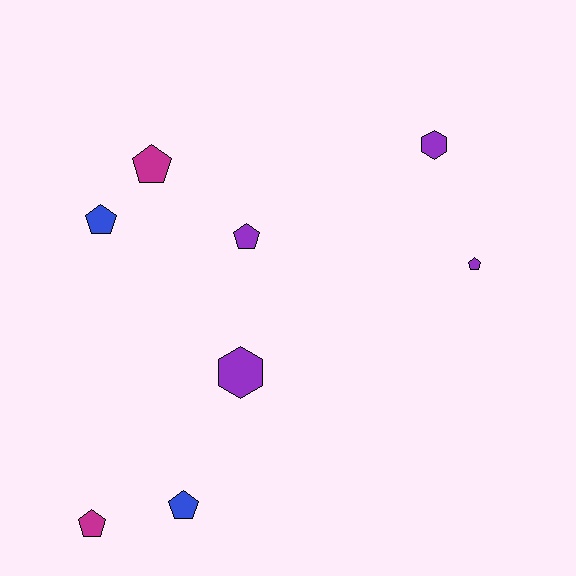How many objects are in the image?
There are 8 objects.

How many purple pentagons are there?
There are 2 purple pentagons.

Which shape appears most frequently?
Pentagon, with 6 objects.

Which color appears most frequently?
Purple, with 4 objects.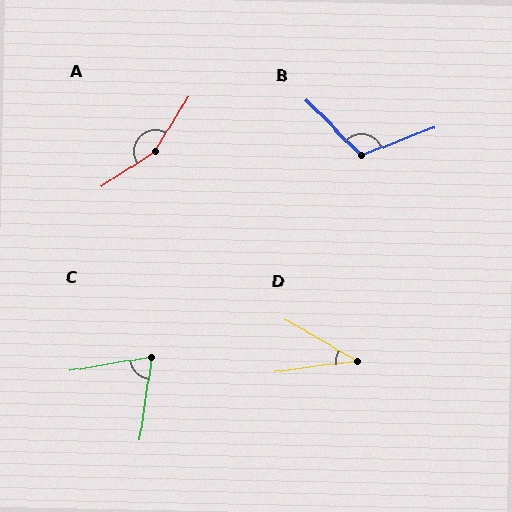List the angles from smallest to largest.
D (38°), C (72°), B (114°), A (155°).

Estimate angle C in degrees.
Approximately 72 degrees.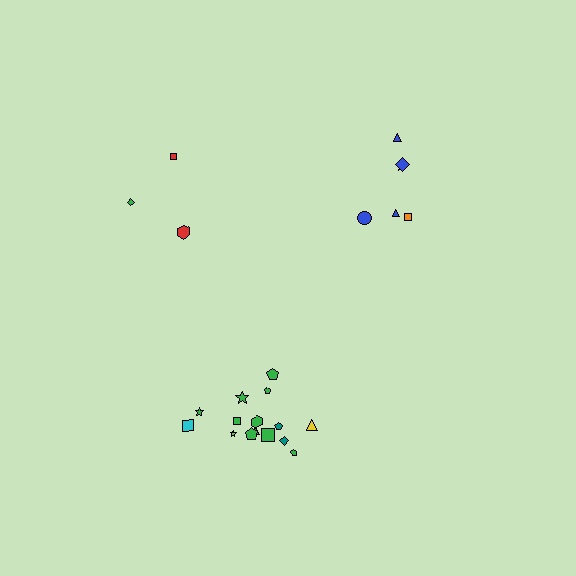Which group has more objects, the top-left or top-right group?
The top-right group.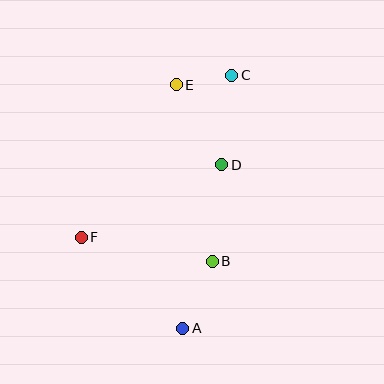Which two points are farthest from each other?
Points A and C are farthest from each other.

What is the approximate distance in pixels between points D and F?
The distance between D and F is approximately 158 pixels.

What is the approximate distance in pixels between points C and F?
The distance between C and F is approximately 221 pixels.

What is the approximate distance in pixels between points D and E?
The distance between D and E is approximately 92 pixels.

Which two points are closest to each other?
Points C and E are closest to each other.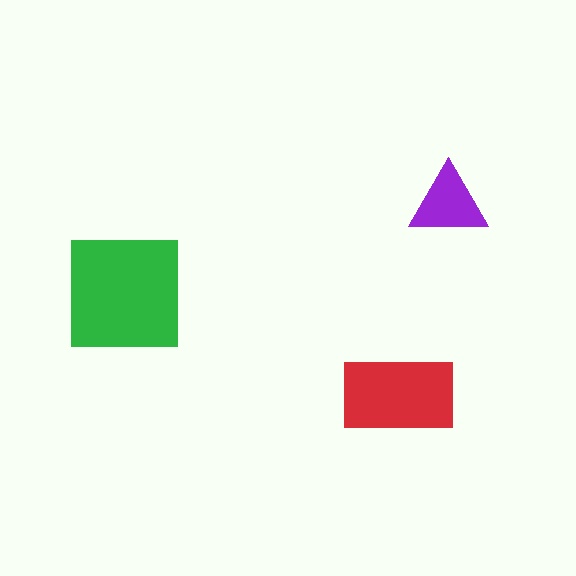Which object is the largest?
The green square.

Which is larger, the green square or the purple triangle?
The green square.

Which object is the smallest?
The purple triangle.